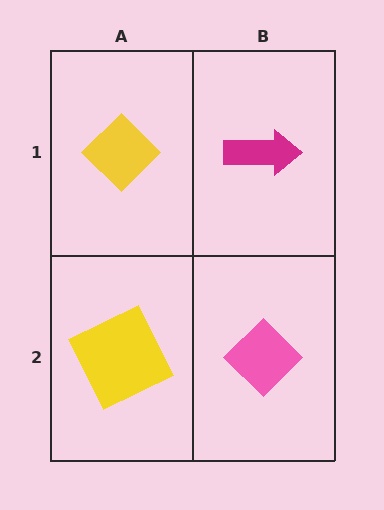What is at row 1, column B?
A magenta arrow.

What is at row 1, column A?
A yellow diamond.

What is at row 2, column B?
A pink diamond.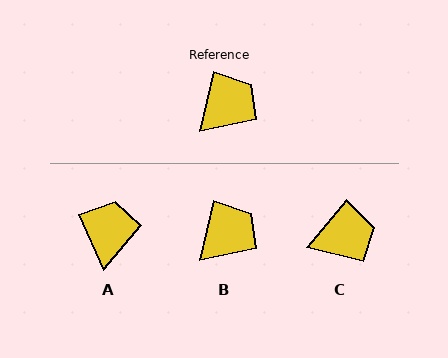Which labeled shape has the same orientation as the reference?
B.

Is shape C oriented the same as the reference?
No, it is off by about 26 degrees.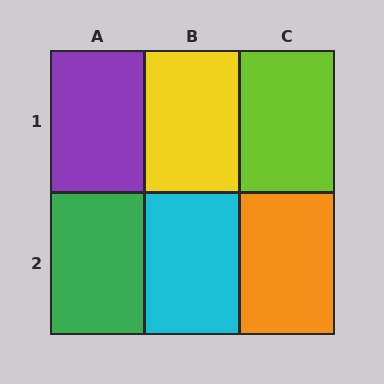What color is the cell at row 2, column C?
Orange.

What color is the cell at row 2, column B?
Cyan.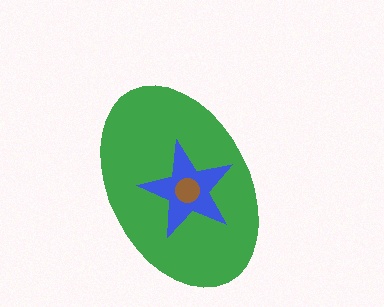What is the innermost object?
The brown circle.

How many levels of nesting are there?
3.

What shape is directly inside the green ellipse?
The blue star.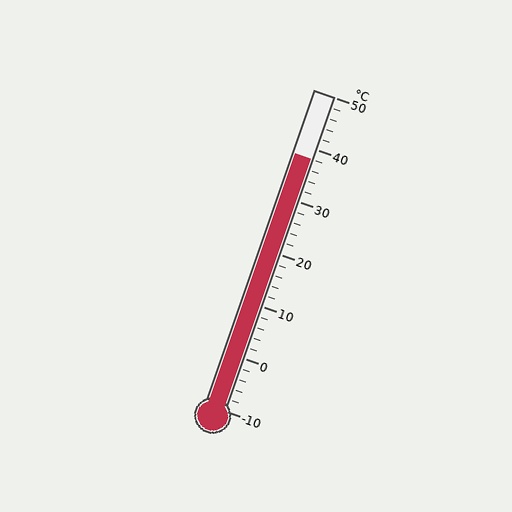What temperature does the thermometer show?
The thermometer shows approximately 38°C.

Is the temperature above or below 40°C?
The temperature is below 40°C.